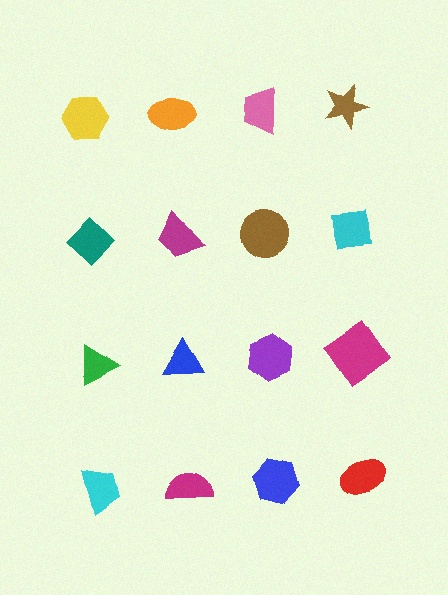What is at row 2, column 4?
A cyan square.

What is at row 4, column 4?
A red ellipse.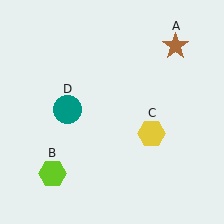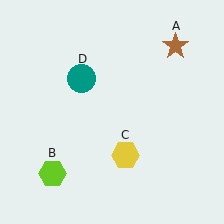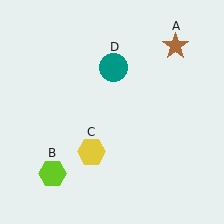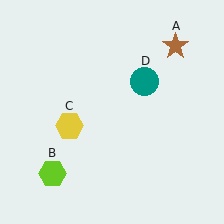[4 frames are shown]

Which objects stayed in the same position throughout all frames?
Brown star (object A) and lime hexagon (object B) remained stationary.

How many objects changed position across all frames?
2 objects changed position: yellow hexagon (object C), teal circle (object D).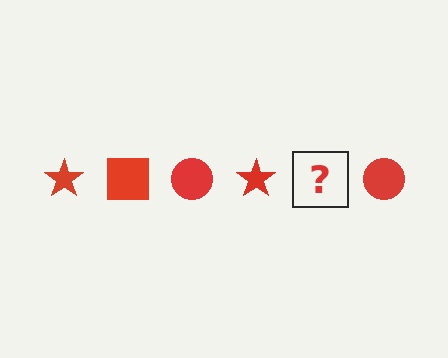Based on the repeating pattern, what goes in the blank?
The blank should be a red square.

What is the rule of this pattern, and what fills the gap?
The rule is that the pattern cycles through star, square, circle shapes in red. The gap should be filled with a red square.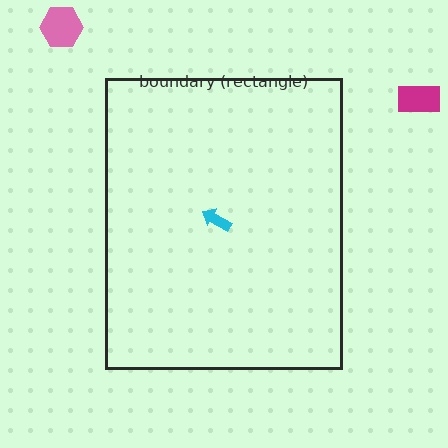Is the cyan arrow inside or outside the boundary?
Inside.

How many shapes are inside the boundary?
1 inside, 2 outside.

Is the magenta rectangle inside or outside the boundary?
Outside.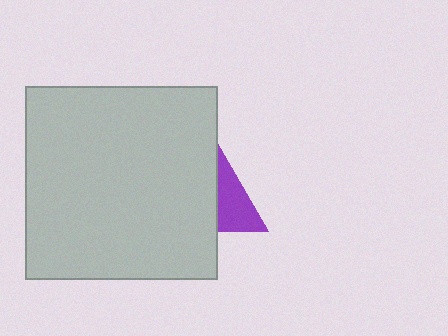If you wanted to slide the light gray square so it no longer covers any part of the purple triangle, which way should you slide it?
Slide it left — that is the most direct way to separate the two shapes.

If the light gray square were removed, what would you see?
You would see the complete purple triangle.